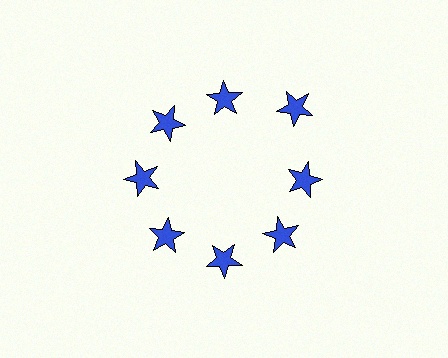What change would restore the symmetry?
The symmetry would be restored by moving it inward, back onto the ring so that all 8 stars sit at equal angles and equal distance from the center.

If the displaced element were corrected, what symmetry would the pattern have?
It would have 8-fold rotational symmetry — the pattern would map onto itself every 45 degrees.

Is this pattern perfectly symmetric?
No. The 8 blue stars are arranged in a ring, but one element near the 2 o'clock position is pushed outward from the center, breaking the 8-fold rotational symmetry.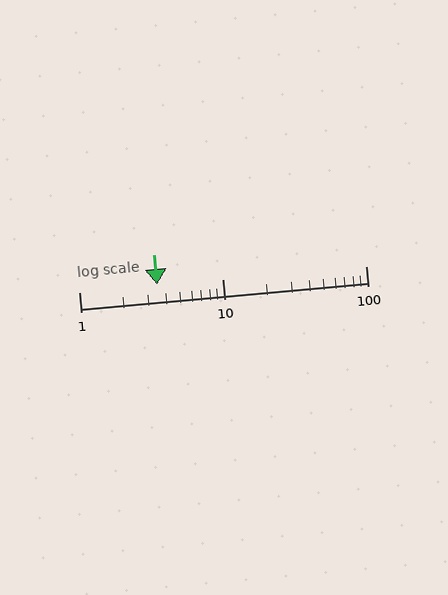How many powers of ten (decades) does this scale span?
The scale spans 2 decades, from 1 to 100.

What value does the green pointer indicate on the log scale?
The pointer indicates approximately 3.5.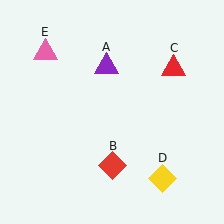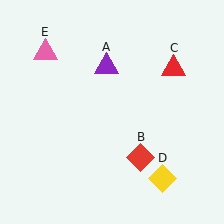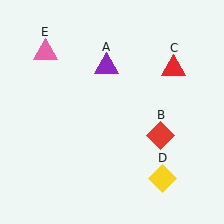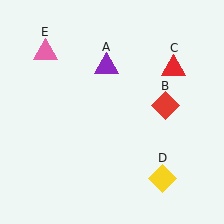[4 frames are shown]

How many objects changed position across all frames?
1 object changed position: red diamond (object B).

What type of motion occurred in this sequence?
The red diamond (object B) rotated counterclockwise around the center of the scene.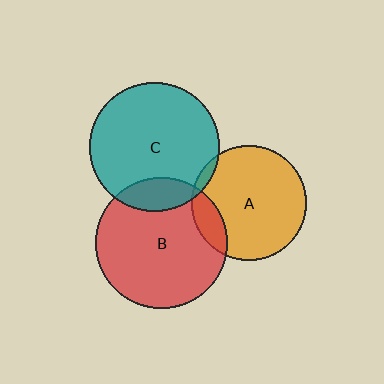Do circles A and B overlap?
Yes.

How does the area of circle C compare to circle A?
Approximately 1.3 times.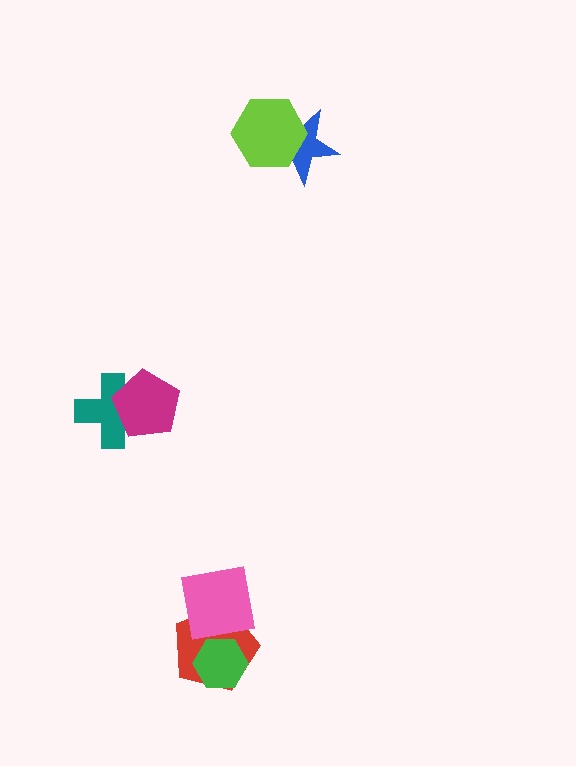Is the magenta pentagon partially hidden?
No, no other shape covers it.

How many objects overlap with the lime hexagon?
1 object overlaps with the lime hexagon.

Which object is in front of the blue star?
The lime hexagon is in front of the blue star.